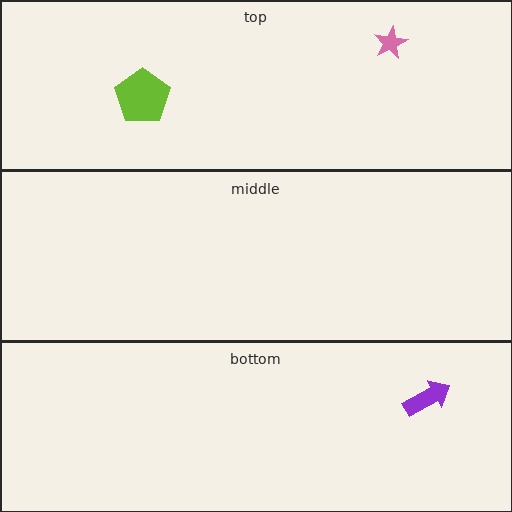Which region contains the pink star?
The top region.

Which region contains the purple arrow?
The bottom region.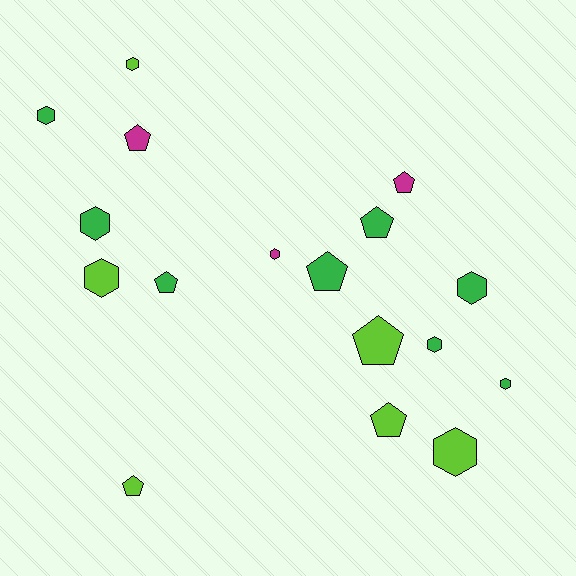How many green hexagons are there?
There are 5 green hexagons.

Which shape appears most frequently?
Hexagon, with 9 objects.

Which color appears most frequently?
Green, with 8 objects.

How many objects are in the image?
There are 17 objects.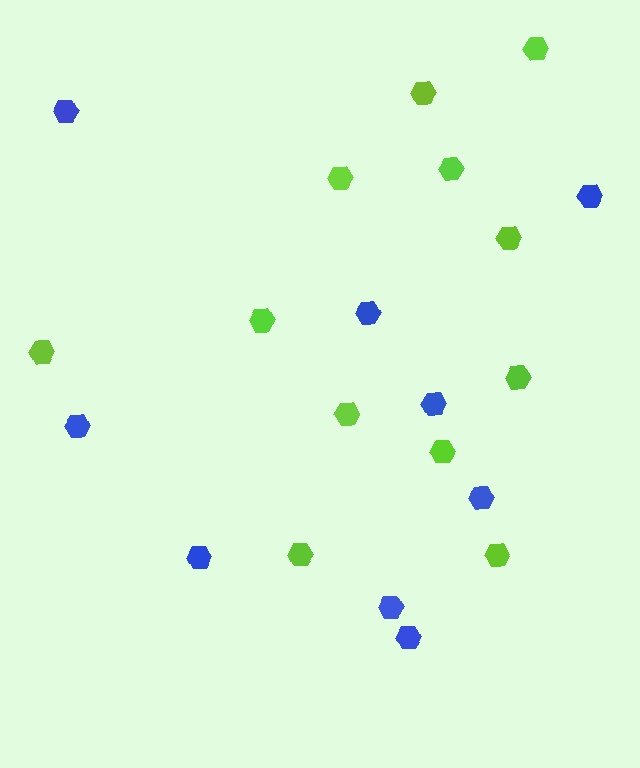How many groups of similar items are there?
There are 2 groups: one group of blue hexagons (9) and one group of lime hexagons (12).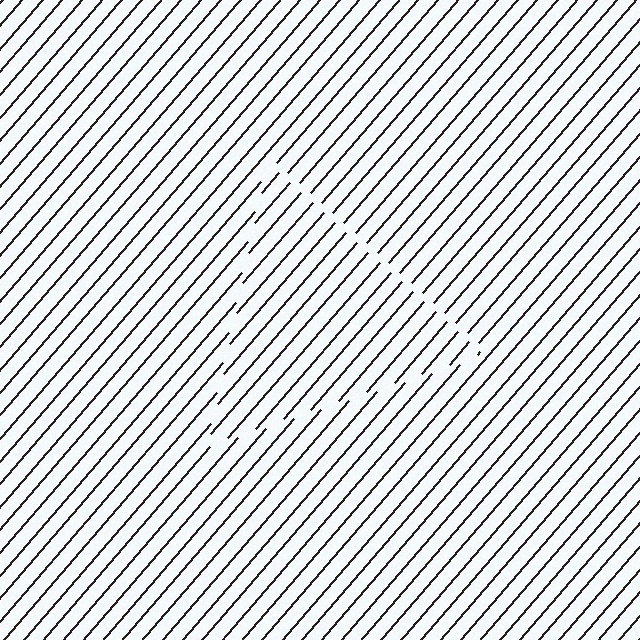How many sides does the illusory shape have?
3 sides — the line-ends trace a triangle.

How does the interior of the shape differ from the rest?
The interior of the shape contains the same grating, shifted by half a period — the contour is defined by the phase discontinuity where line-ends from the inner and outer gratings abut.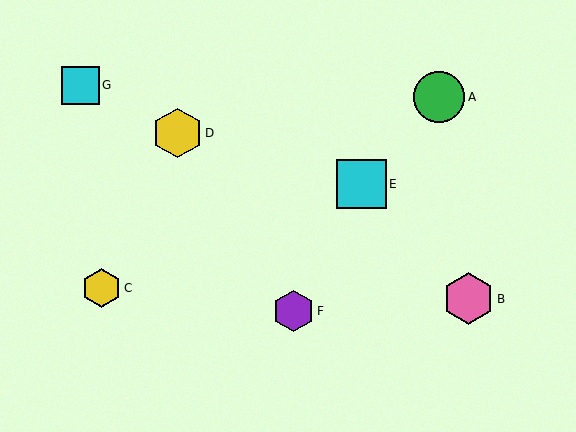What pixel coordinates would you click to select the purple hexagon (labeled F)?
Click at (293, 311) to select the purple hexagon F.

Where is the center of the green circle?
The center of the green circle is at (439, 97).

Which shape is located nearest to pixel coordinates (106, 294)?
The yellow hexagon (labeled C) at (102, 288) is nearest to that location.